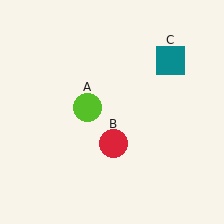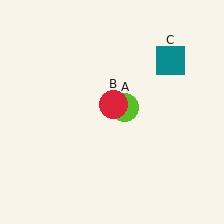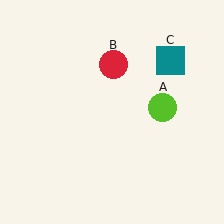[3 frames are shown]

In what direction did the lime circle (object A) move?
The lime circle (object A) moved right.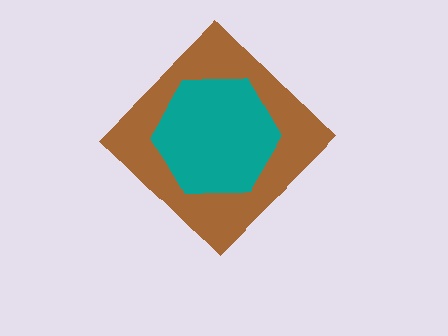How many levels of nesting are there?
2.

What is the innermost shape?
The teal hexagon.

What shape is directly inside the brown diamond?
The teal hexagon.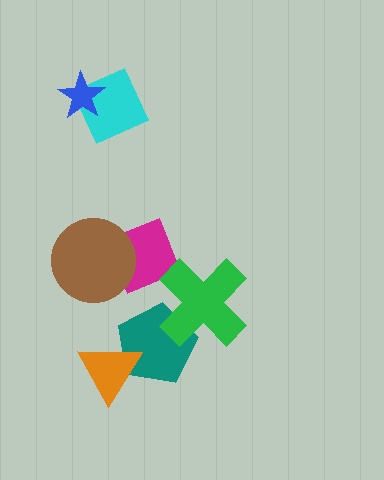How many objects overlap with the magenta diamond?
2 objects overlap with the magenta diamond.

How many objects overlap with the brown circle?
1 object overlaps with the brown circle.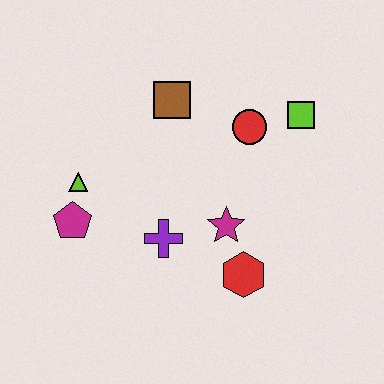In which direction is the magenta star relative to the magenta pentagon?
The magenta star is to the right of the magenta pentagon.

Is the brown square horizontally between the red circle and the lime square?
No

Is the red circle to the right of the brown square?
Yes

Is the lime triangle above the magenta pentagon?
Yes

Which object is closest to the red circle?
The lime square is closest to the red circle.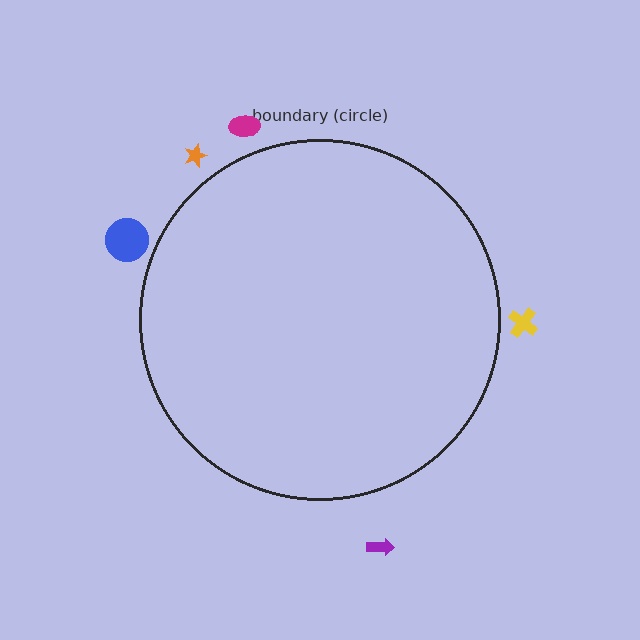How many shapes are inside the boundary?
0 inside, 5 outside.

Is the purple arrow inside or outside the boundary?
Outside.